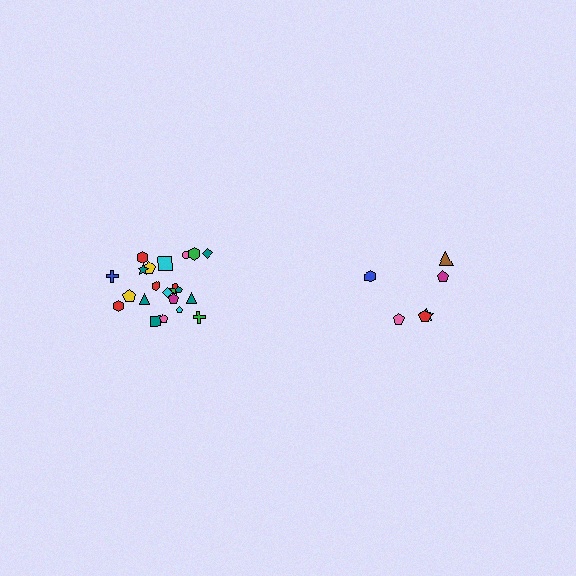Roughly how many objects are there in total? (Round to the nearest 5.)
Roughly 30 objects in total.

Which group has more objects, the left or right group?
The left group.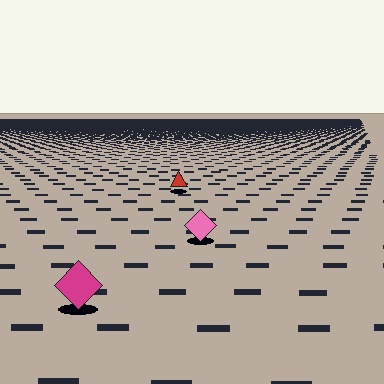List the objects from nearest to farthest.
From nearest to farthest: the magenta diamond, the pink diamond, the red triangle.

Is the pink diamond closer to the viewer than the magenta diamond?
No. The magenta diamond is closer — you can tell from the texture gradient: the ground texture is coarser near it.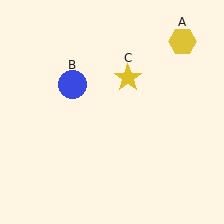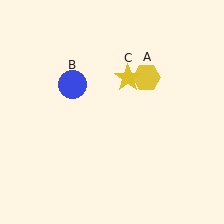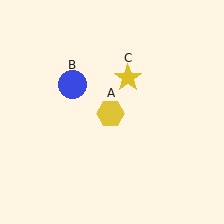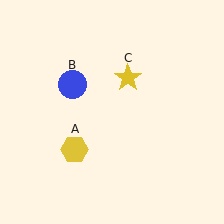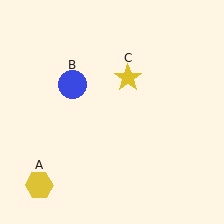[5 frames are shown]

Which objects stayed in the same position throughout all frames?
Blue circle (object B) and yellow star (object C) remained stationary.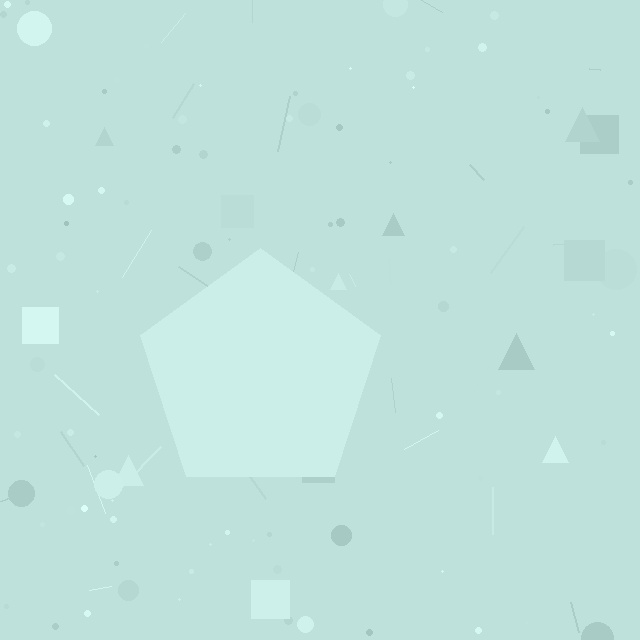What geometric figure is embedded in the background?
A pentagon is embedded in the background.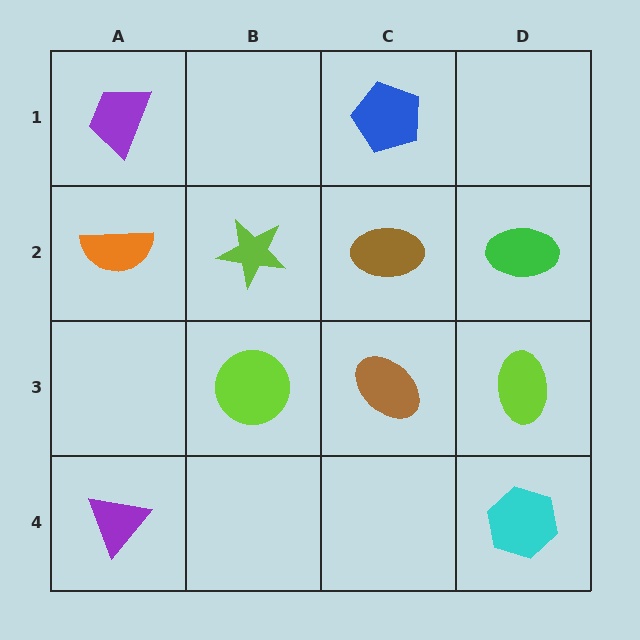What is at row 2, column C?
A brown ellipse.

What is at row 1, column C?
A blue pentagon.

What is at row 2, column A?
An orange semicircle.